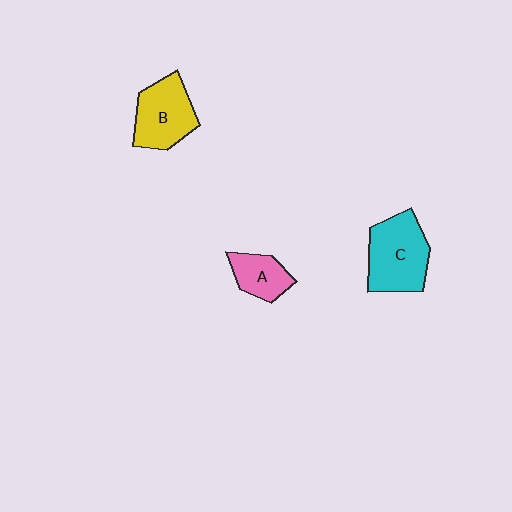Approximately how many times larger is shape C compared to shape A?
Approximately 1.9 times.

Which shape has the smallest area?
Shape A (pink).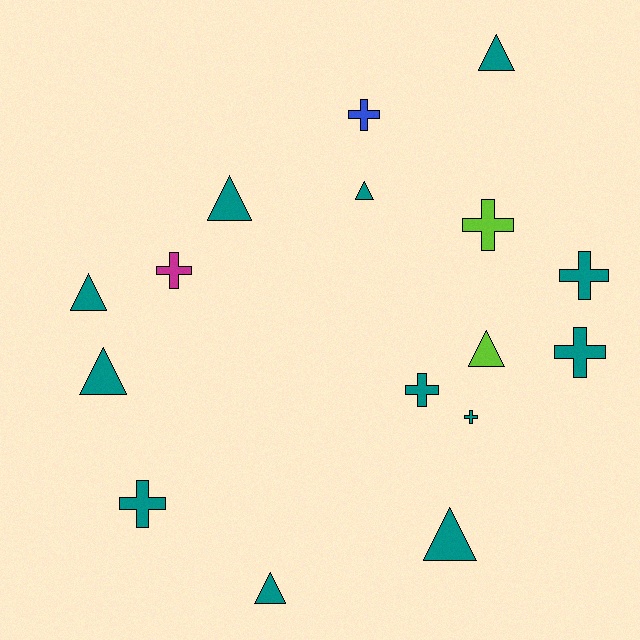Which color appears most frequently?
Teal, with 12 objects.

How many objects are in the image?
There are 16 objects.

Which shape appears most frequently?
Triangle, with 8 objects.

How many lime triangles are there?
There is 1 lime triangle.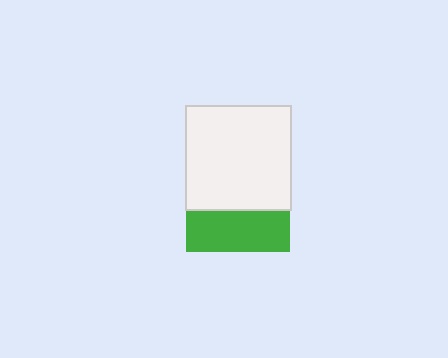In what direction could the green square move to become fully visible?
The green square could move down. That would shift it out from behind the white square entirely.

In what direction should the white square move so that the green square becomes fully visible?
The white square should move up. That is the shortest direction to clear the overlap and leave the green square fully visible.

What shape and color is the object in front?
The object in front is a white square.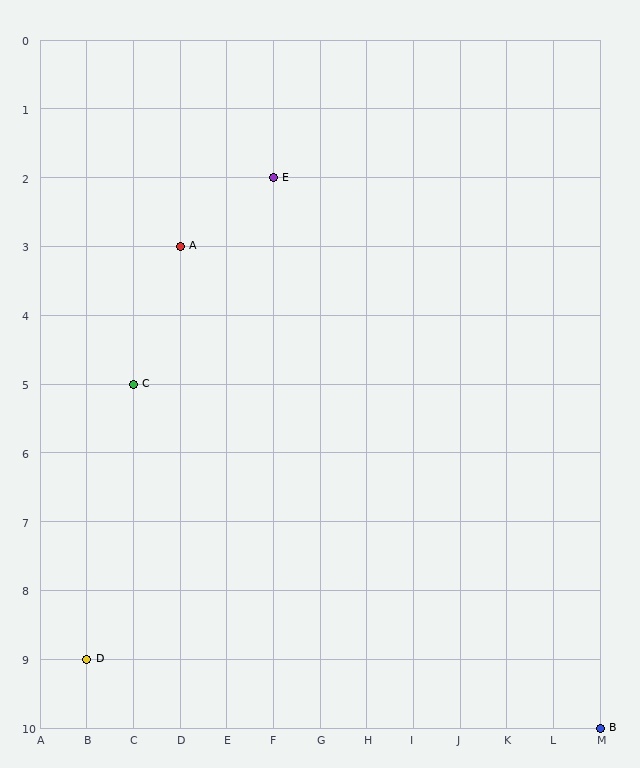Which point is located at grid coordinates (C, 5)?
Point C is at (C, 5).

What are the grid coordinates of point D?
Point D is at grid coordinates (B, 9).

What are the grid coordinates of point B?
Point B is at grid coordinates (M, 10).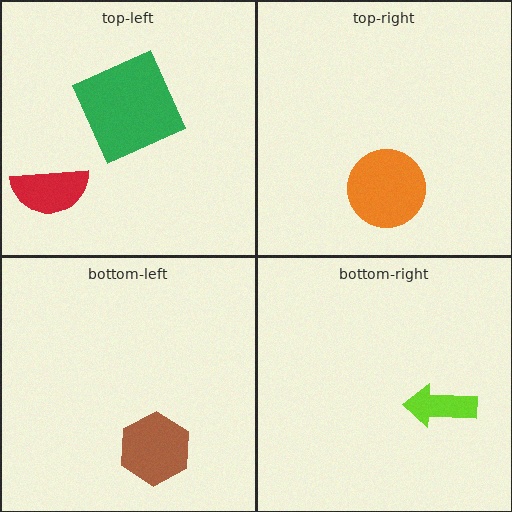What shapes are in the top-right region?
The orange circle.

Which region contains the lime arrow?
The bottom-right region.